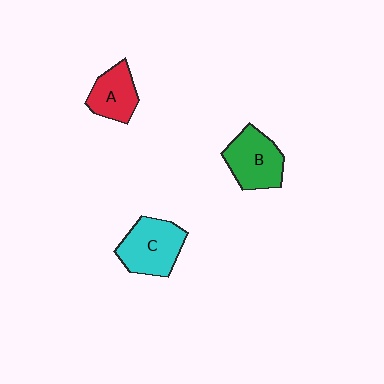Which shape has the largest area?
Shape C (cyan).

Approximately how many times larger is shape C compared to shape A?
Approximately 1.4 times.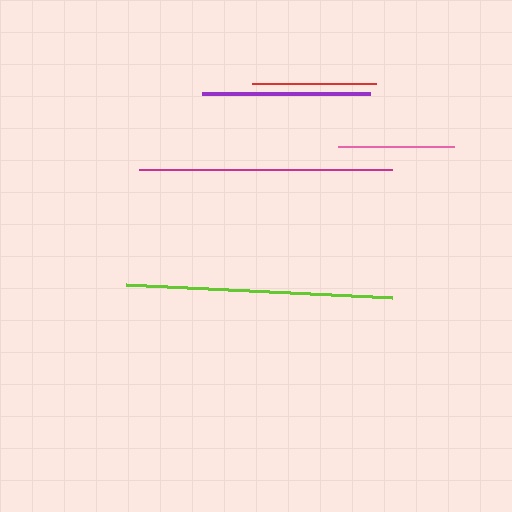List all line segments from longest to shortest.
From longest to shortest: lime, magenta, purple, red, pink.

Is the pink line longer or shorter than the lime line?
The lime line is longer than the pink line.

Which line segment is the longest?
The lime line is the longest at approximately 266 pixels.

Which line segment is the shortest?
The pink line is the shortest at approximately 116 pixels.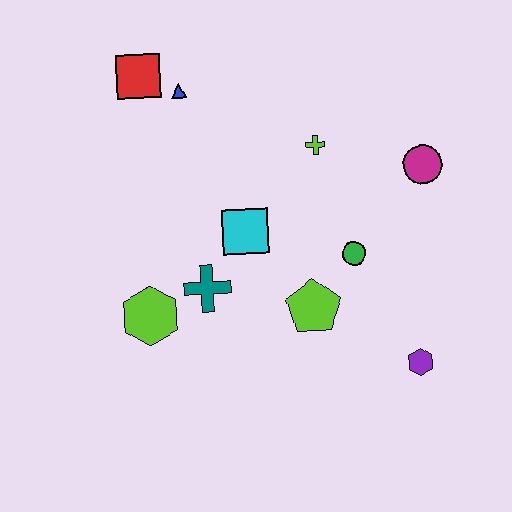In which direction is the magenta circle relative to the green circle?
The magenta circle is above the green circle.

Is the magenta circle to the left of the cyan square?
No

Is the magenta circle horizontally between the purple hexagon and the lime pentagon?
No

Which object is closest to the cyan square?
The teal cross is closest to the cyan square.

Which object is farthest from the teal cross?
The magenta circle is farthest from the teal cross.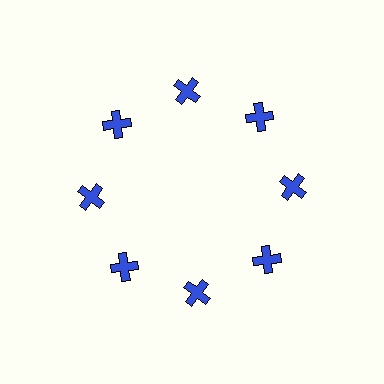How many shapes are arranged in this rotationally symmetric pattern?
There are 8 shapes, arranged in 8 groups of 1.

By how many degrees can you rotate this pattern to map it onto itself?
The pattern maps onto itself every 45 degrees of rotation.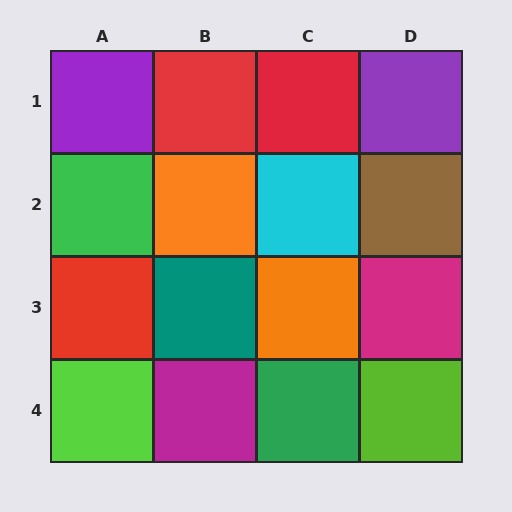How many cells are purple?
2 cells are purple.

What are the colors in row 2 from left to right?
Green, orange, cyan, brown.